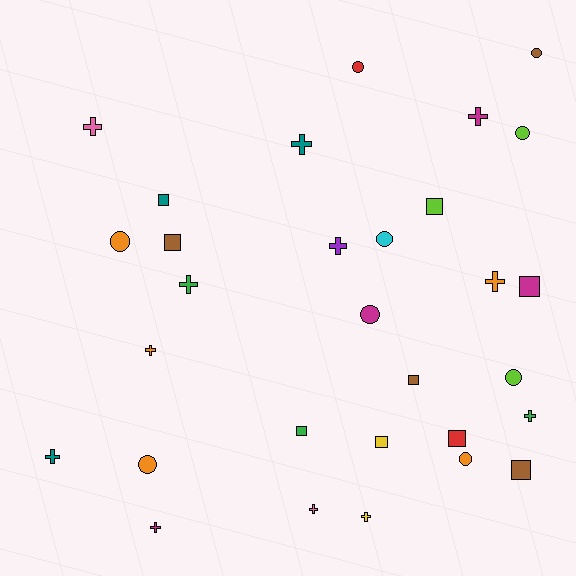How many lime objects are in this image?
There are 3 lime objects.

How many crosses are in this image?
There are 12 crosses.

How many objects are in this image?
There are 30 objects.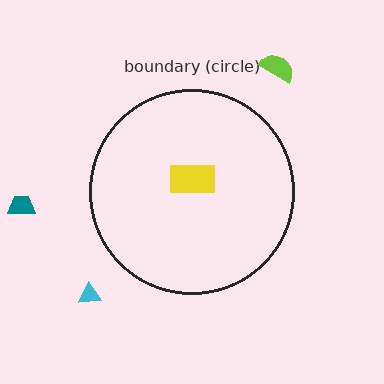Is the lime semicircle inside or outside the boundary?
Outside.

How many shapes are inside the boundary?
1 inside, 3 outside.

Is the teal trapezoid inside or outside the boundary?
Outside.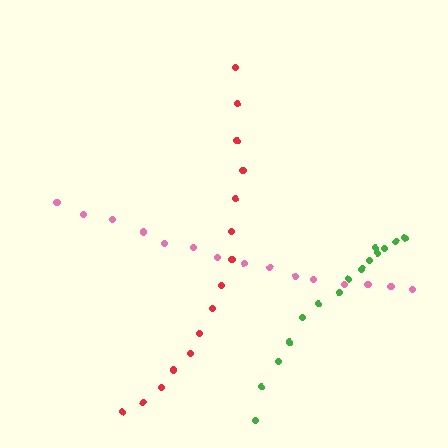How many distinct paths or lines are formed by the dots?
There are 3 distinct paths.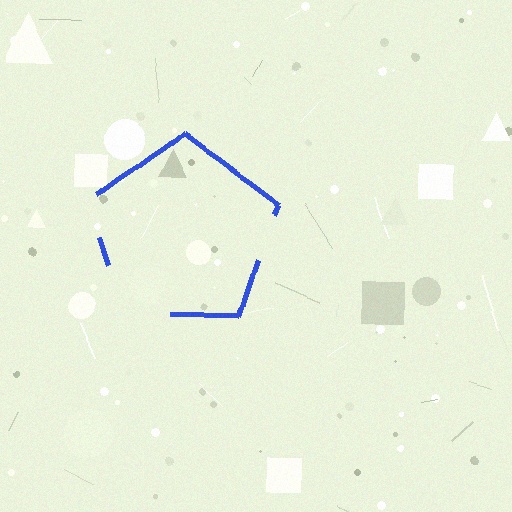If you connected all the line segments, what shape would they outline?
They would outline a pentagon.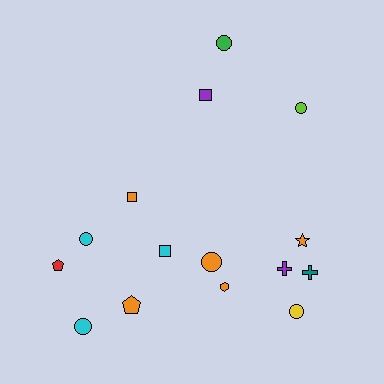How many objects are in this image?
There are 15 objects.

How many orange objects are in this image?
There are 5 orange objects.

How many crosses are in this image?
There are 2 crosses.